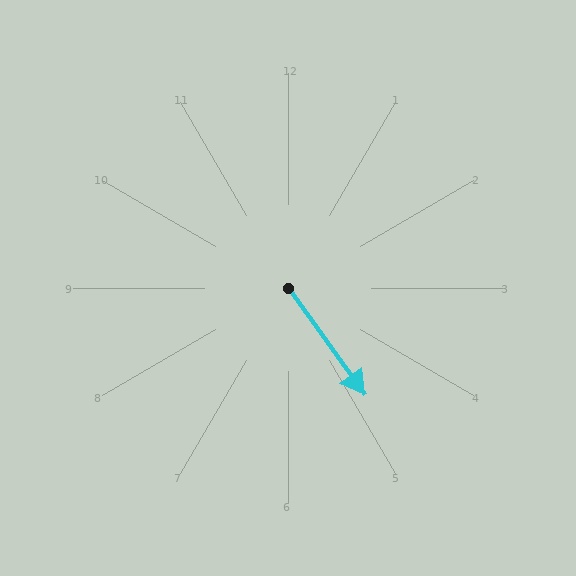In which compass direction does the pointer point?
Southeast.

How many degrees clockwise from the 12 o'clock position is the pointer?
Approximately 144 degrees.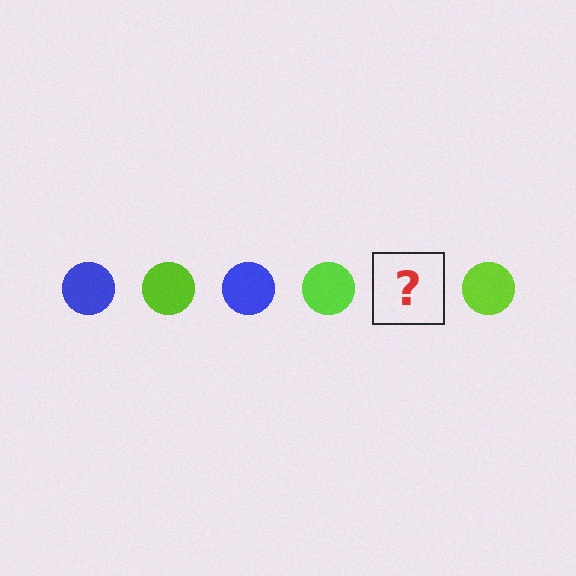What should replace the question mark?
The question mark should be replaced with a blue circle.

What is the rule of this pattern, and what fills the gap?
The rule is that the pattern cycles through blue, lime circles. The gap should be filled with a blue circle.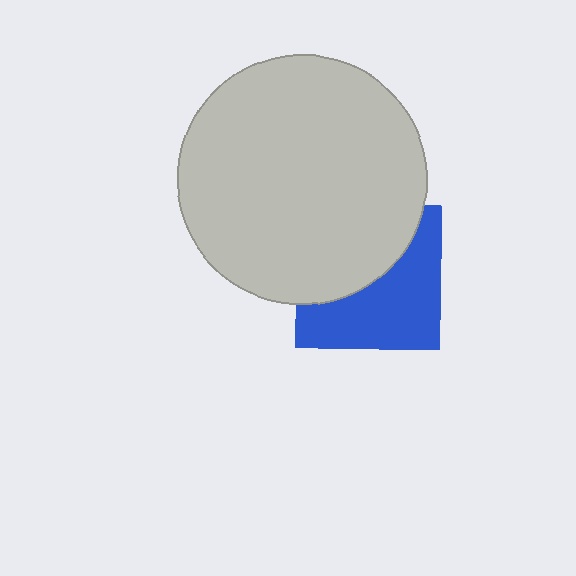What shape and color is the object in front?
The object in front is a light gray circle.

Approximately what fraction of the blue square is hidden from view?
Roughly 47% of the blue square is hidden behind the light gray circle.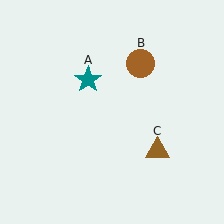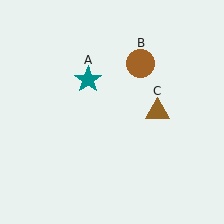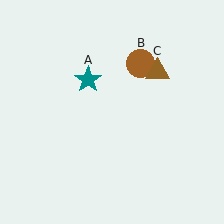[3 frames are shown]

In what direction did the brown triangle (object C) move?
The brown triangle (object C) moved up.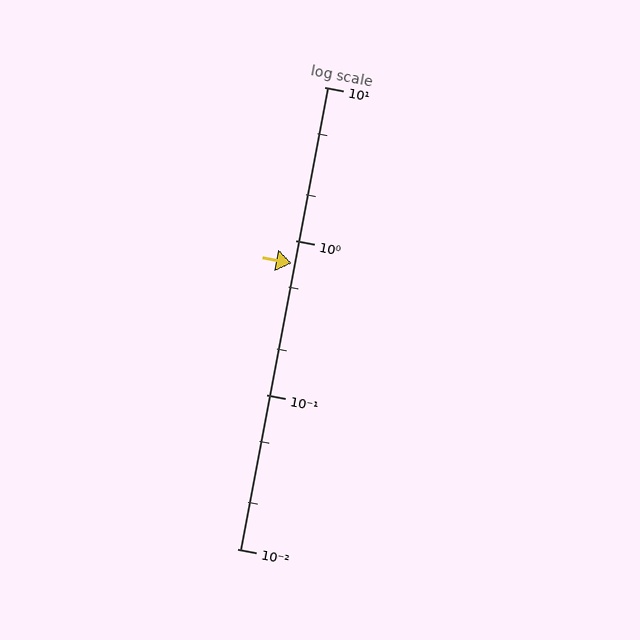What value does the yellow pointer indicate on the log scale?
The pointer indicates approximately 0.72.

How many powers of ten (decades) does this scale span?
The scale spans 3 decades, from 0.01 to 10.